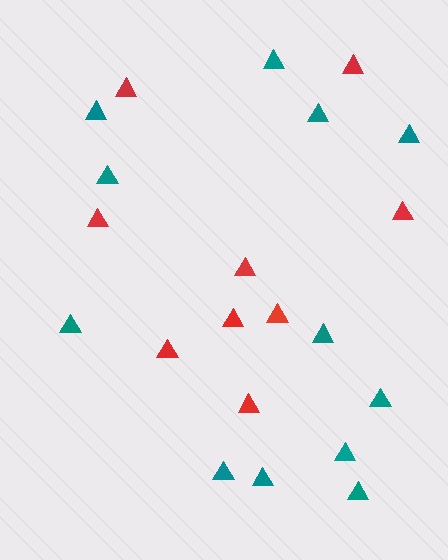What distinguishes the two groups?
There are 2 groups: one group of red triangles (9) and one group of teal triangles (12).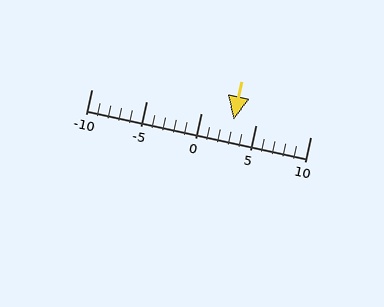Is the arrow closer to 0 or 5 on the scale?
The arrow is closer to 5.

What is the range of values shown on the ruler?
The ruler shows values from -10 to 10.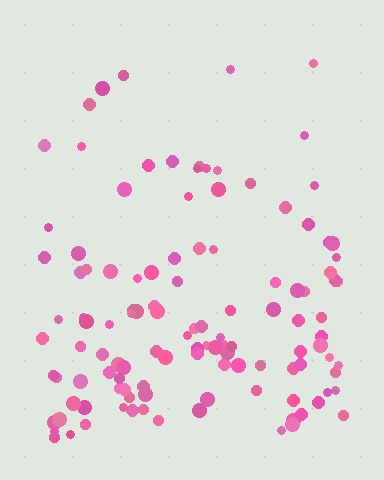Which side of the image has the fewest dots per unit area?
The top.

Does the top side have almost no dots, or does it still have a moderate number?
Still a moderate number, just noticeably fewer than the bottom.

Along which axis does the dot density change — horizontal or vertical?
Vertical.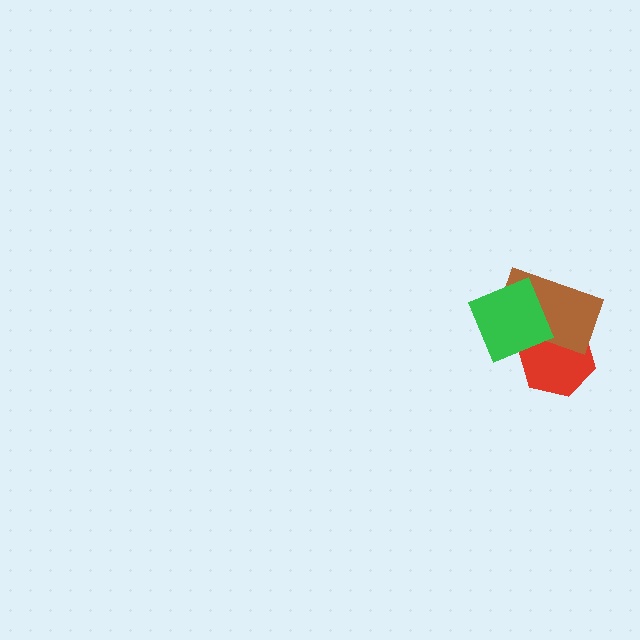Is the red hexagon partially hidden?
Yes, it is partially covered by another shape.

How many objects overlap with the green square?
2 objects overlap with the green square.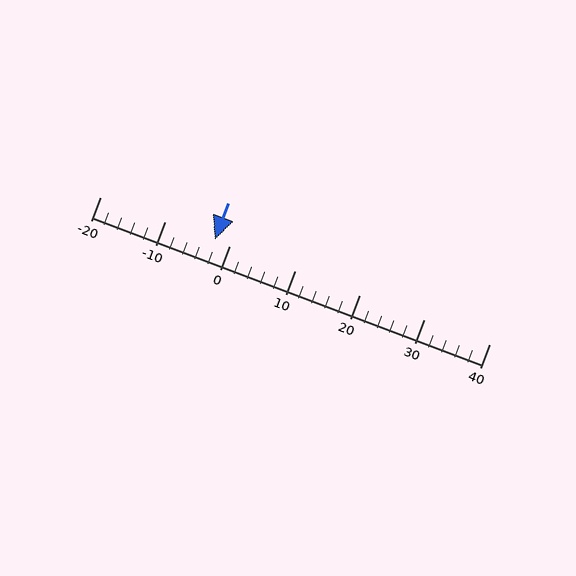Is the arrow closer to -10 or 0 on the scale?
The arrow is closer to 0.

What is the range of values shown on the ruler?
The ruler shows values from -20 to 40.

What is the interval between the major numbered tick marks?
The major tick marks are spaced 10 units apart.